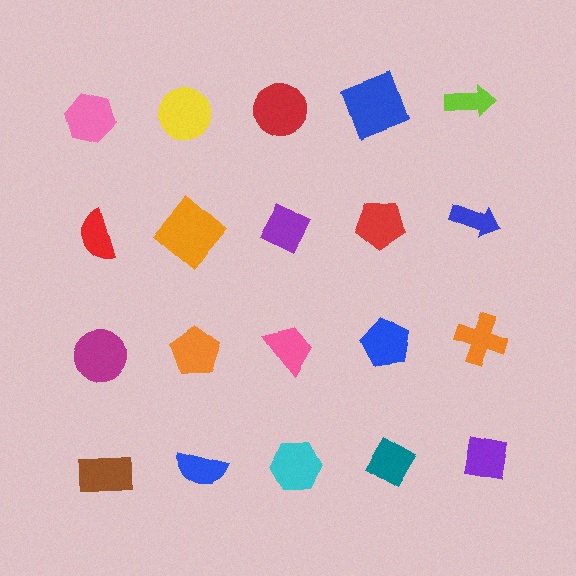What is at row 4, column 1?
A brown rectangle.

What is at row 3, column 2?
An orange pentagon.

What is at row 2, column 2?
An orange diamond.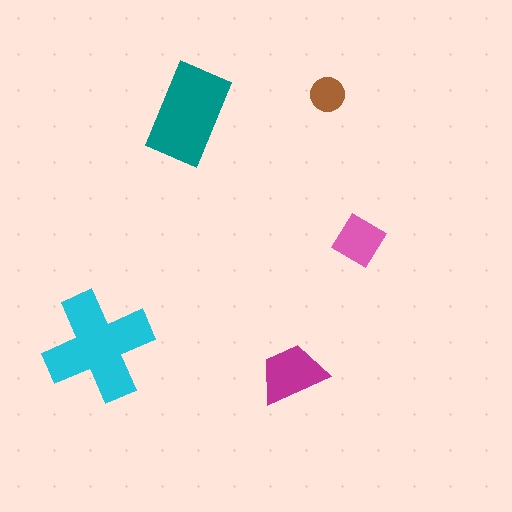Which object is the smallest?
The brown circle.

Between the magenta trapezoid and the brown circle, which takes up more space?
The magenta trapezoid.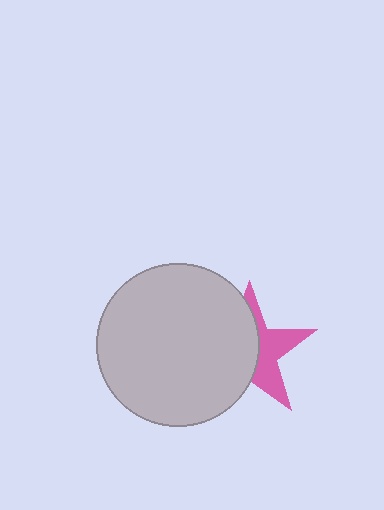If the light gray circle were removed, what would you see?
You would see the complete pink star.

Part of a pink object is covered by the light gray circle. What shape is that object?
It is a star.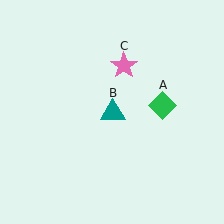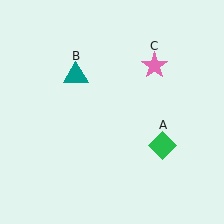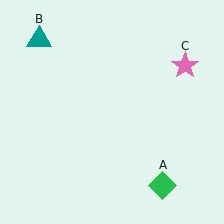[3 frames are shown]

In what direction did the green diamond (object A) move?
The green diamond (object A) moved down.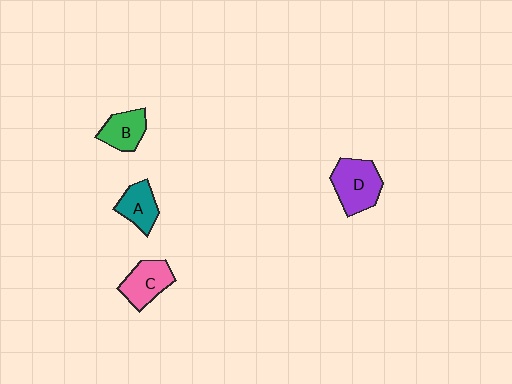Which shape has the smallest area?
Shape A (teal).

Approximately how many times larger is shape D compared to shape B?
Approximately 1.5 times.